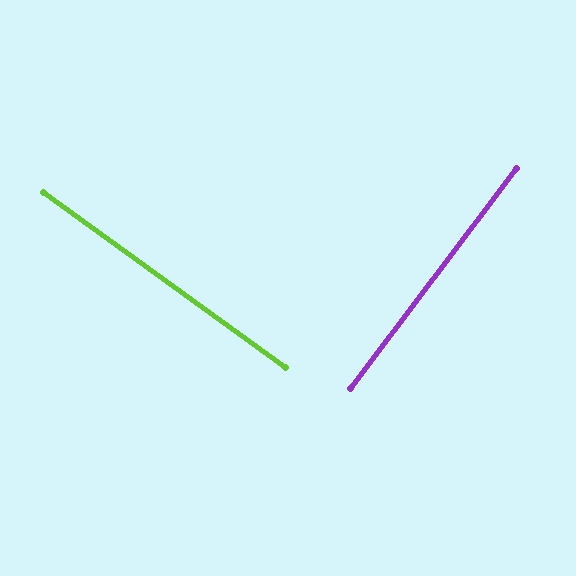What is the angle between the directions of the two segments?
Approximately 89 degrees.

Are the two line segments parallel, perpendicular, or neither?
Perpendicular — they meet at approximately 89°.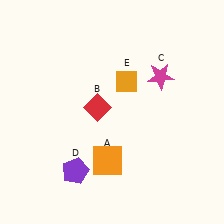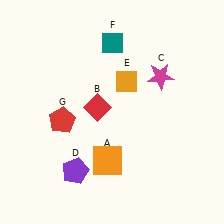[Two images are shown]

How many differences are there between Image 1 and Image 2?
There are 2 differences between the two images.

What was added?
A teal diamond (F), a red pentagon (G) were added in Image 2.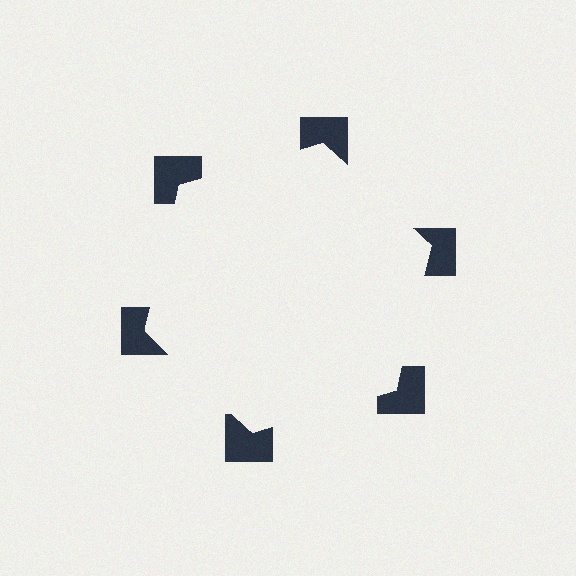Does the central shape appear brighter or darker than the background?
It typically appears slightly brighter than the background, even though no actual brightness change is drawn.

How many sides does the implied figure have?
6 sides.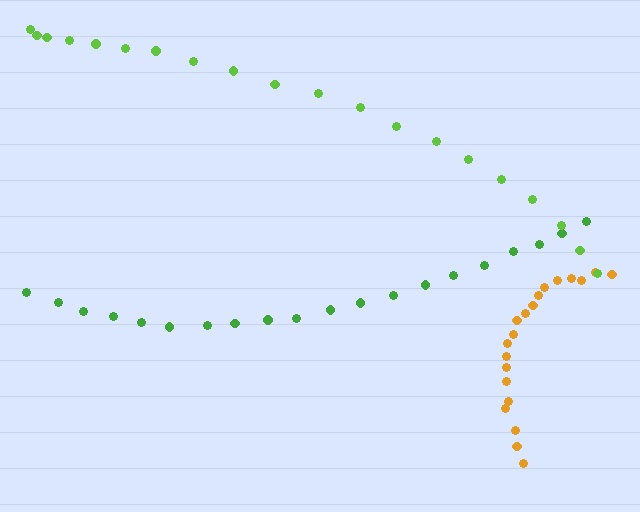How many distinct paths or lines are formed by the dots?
There are 3 distinct paths.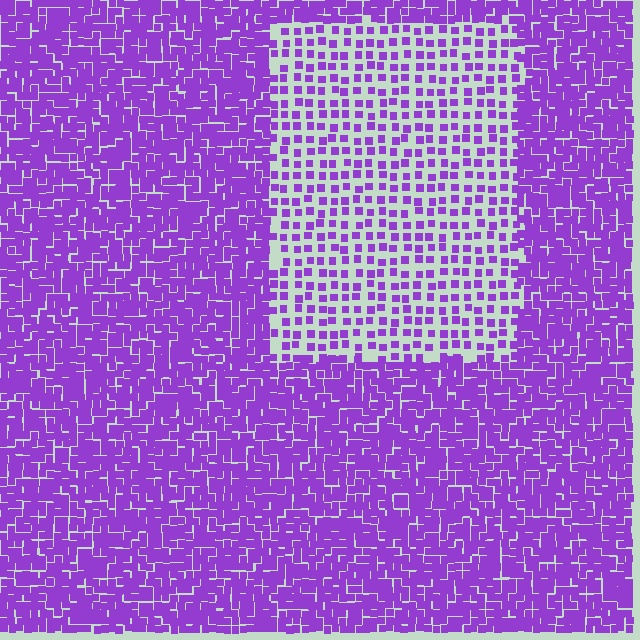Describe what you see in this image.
The image contains small purple elements arranged at two different densities. A rectangle-shaped region is visible where the elements are less densely packed than the surrounding area.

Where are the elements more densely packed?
The elements are more densely packed outside the rectangle boundary.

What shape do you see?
I see a rectangle.